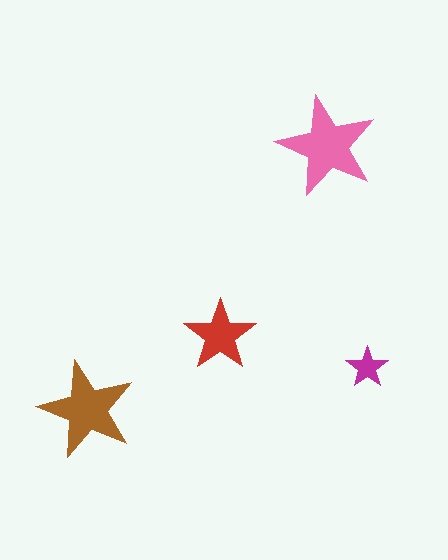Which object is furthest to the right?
The magenta star is rightmost.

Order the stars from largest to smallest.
the pink one, the brown one, the red one, the magenta one.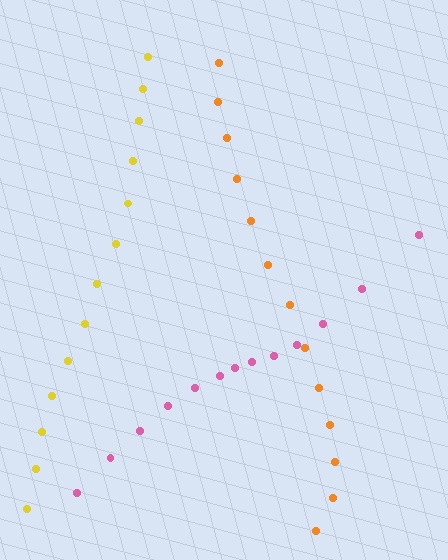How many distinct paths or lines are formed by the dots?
There are 3 distinct paths.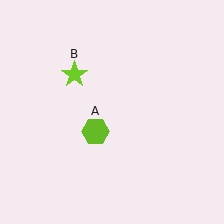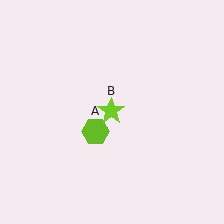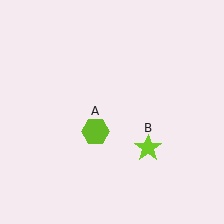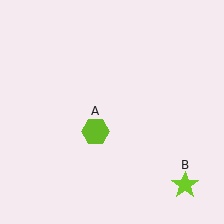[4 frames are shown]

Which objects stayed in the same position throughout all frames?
Lime hexagon (object A) remained stationary.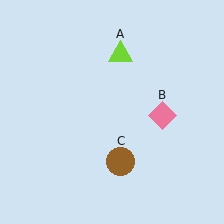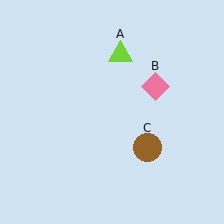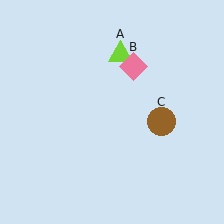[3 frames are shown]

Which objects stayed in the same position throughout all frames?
Lime triangle (object A) remained stationary.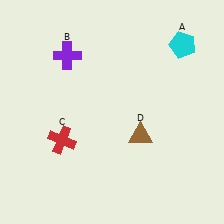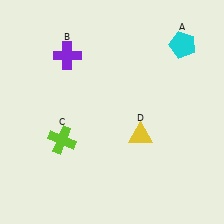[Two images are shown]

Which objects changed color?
C changed from red to lime. D changed from brown to yellow.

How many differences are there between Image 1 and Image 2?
There are 2 differences between the two images.